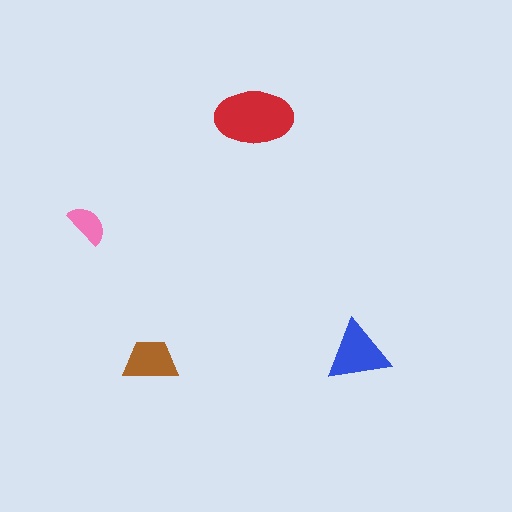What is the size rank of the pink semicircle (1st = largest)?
4th.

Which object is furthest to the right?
The blue triangle is rightmost.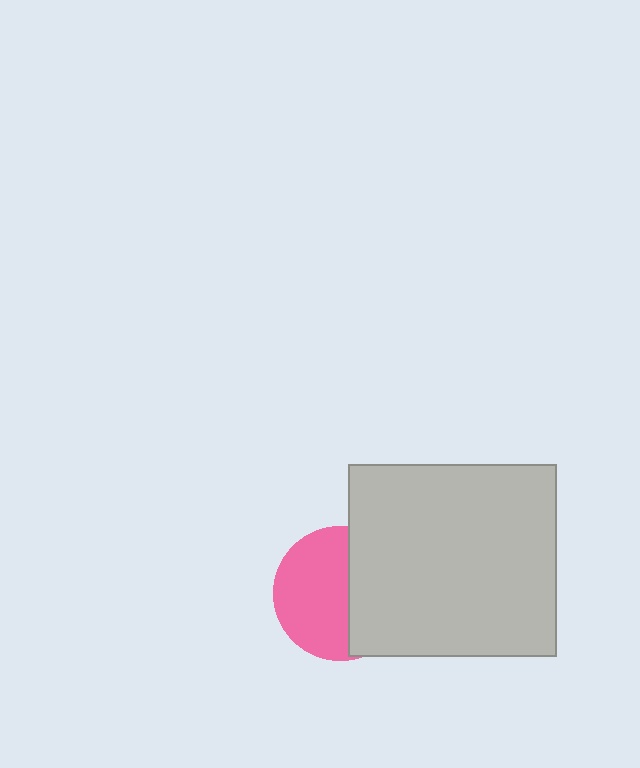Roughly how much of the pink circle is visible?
About half of it is visible (roughly 57%).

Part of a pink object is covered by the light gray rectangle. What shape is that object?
It is a circle.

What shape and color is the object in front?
The object in front is a light gray rectangle.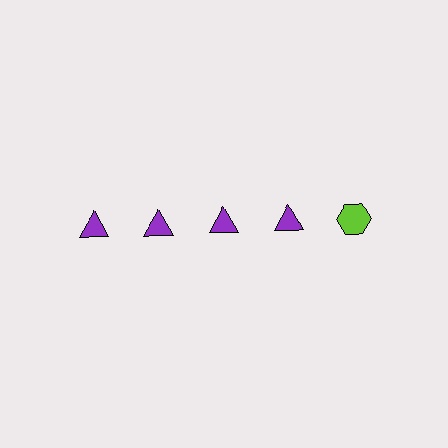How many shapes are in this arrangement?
There are 5 shapes arranged in a grid pattern.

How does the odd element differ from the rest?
It differs in both color (lime instead of purple) and shape (hexagon instead of triangle).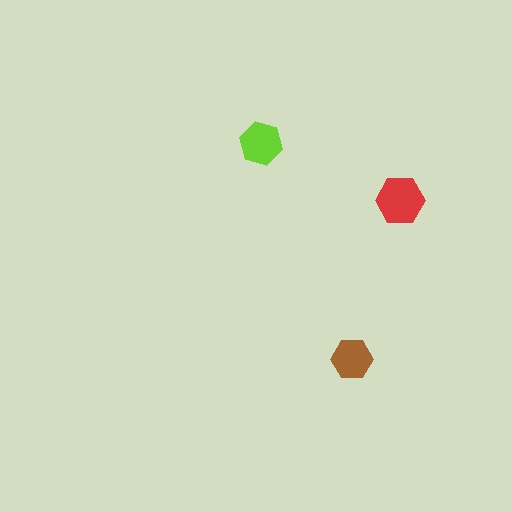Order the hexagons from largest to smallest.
the red one, the lime one, the brown one.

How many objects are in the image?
There are 3 objects in the image.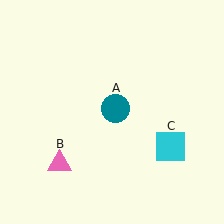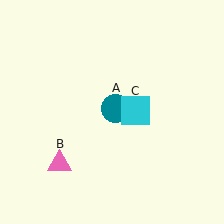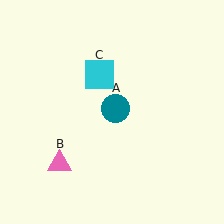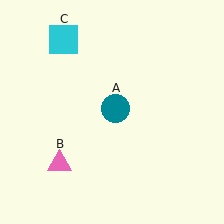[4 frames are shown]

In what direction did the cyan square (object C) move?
The cyan square (object C) moved up and to the left.